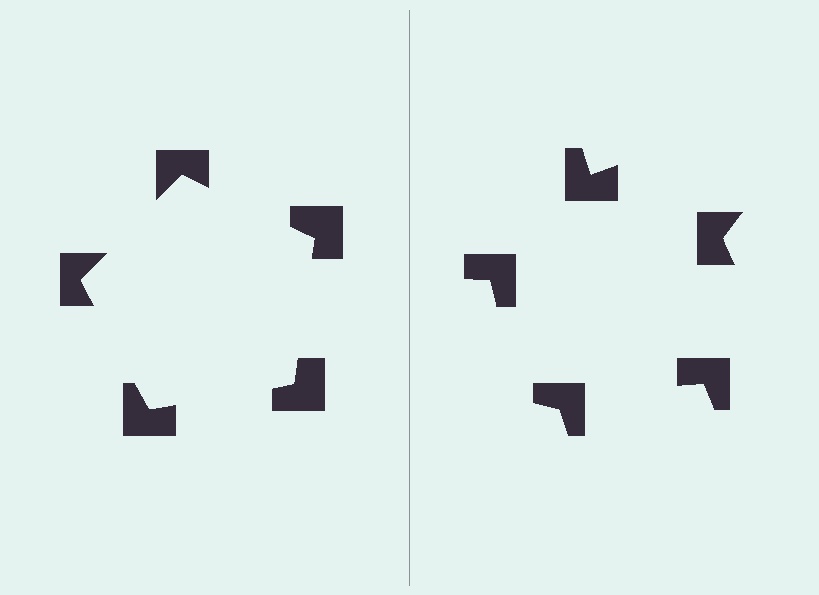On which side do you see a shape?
An illusory pentagon appears on the left side. On the right side the wedge cuts are rotated, so no coherent shape forms.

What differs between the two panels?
The notched squares are positioned identically on both sides; only the wedge orientations differ. On the left they align to a pentagon; on the right they are misaligned.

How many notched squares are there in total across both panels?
10 — 5 on each side.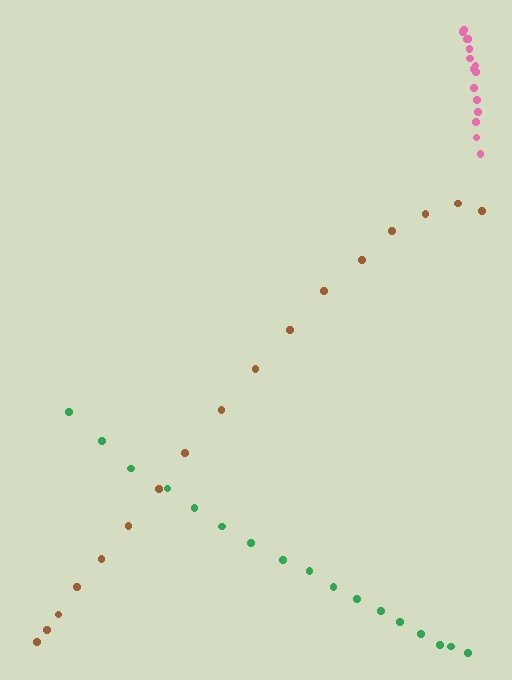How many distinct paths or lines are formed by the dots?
There are 3 distinct paths.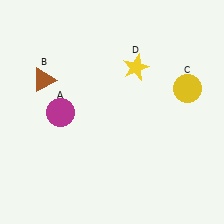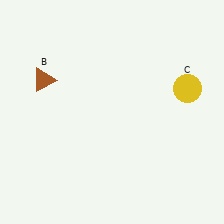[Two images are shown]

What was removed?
The yellow star (D), the magenta circle (A) were removed in Image 2.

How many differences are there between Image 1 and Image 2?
There are 2 differences between the two images.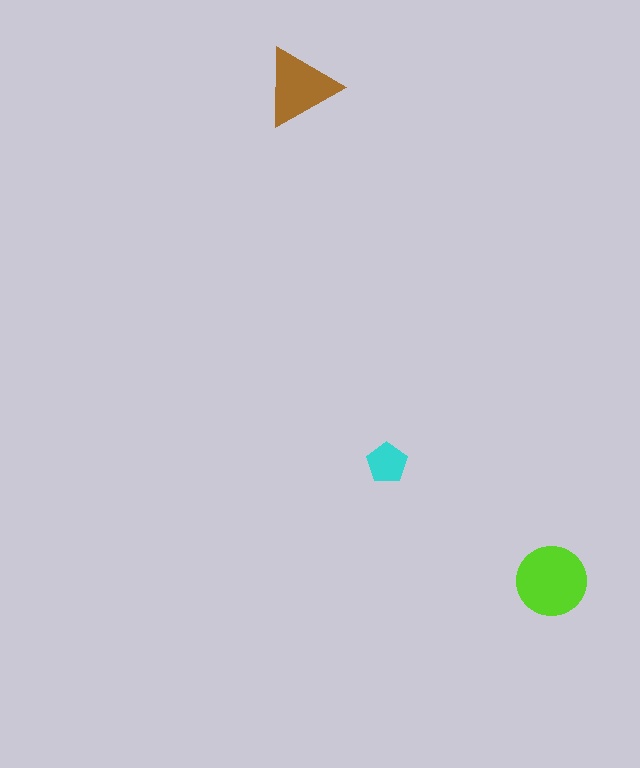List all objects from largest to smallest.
The lime circle, the brown triangle, the cyan pentagon.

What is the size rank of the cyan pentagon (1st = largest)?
3rd.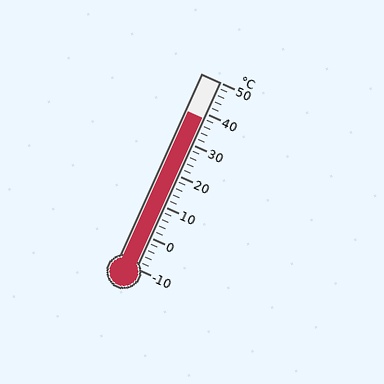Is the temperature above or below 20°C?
The temperature is above 20°C.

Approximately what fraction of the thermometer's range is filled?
The thermometer is filled to approximately 80% of its range.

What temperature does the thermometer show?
The thermometer shows approximately 38°C.